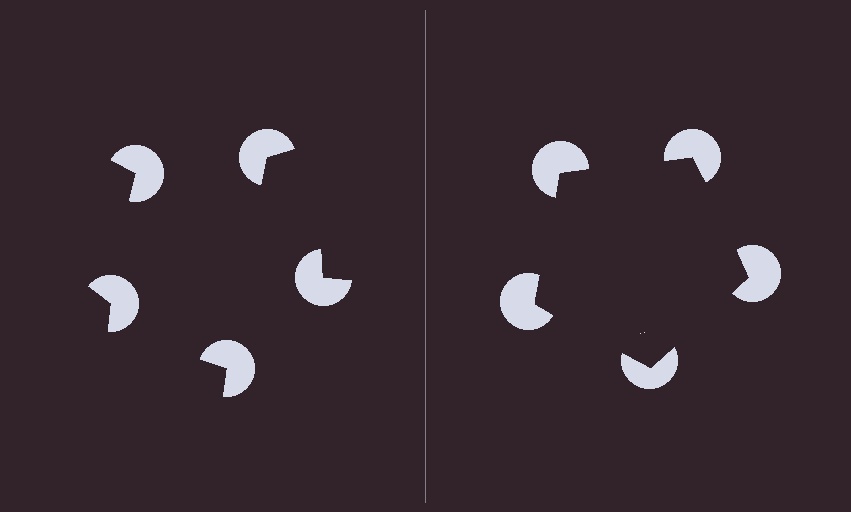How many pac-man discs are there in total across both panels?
10 — 5 on each side.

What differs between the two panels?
The pac-man discs are positioned identically on both sides; only the wedge orientations differ. On the right they align to a pentagon; on the left they are misaligned.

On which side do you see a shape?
An illusory pentagon appears on the right side. On the left side the wedge cuts are rotated, so no coherent shape forms.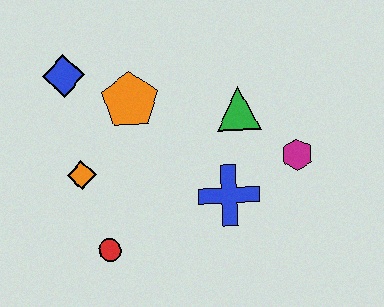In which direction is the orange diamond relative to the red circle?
The orange diamond is above the red circle.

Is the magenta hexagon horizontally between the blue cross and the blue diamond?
No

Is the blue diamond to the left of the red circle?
Yes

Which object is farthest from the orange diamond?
The magenta hexagon is farthest from the orange diamond.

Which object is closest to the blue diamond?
The orange pentagon is closest to the blue diamond.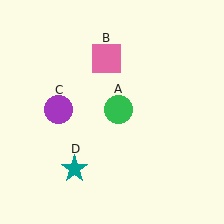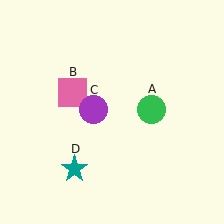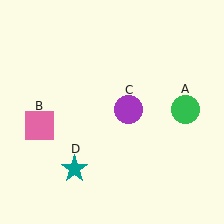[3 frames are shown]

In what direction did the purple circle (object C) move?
The purple circle (object C) moved right.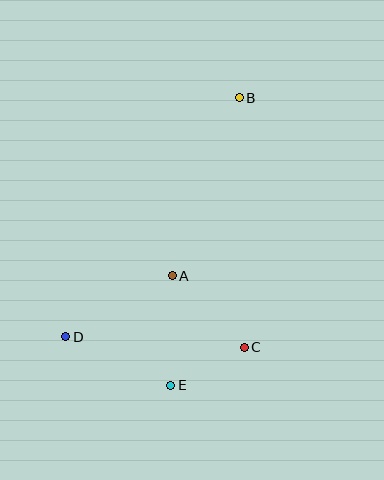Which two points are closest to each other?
Points C and E are closest to each other.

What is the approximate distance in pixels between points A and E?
The distance between A and E is approximately 110 pixels.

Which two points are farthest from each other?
Points B and E are farthest from each other.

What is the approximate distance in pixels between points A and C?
The distance between A and C is approximately 101 pixels.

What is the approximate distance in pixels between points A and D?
The distance between A and D is approximately 122 pixels.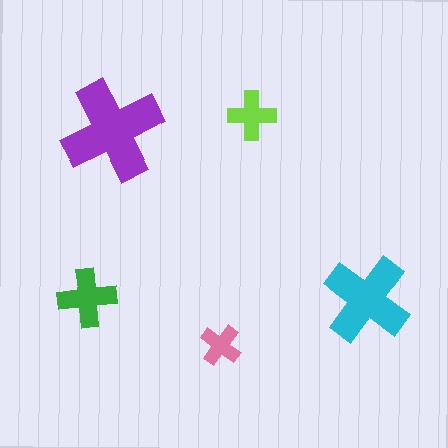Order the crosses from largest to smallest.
the purple one, the cyan one, the green one, the lime one, the pink one.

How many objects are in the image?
There are 5 objects in the image.